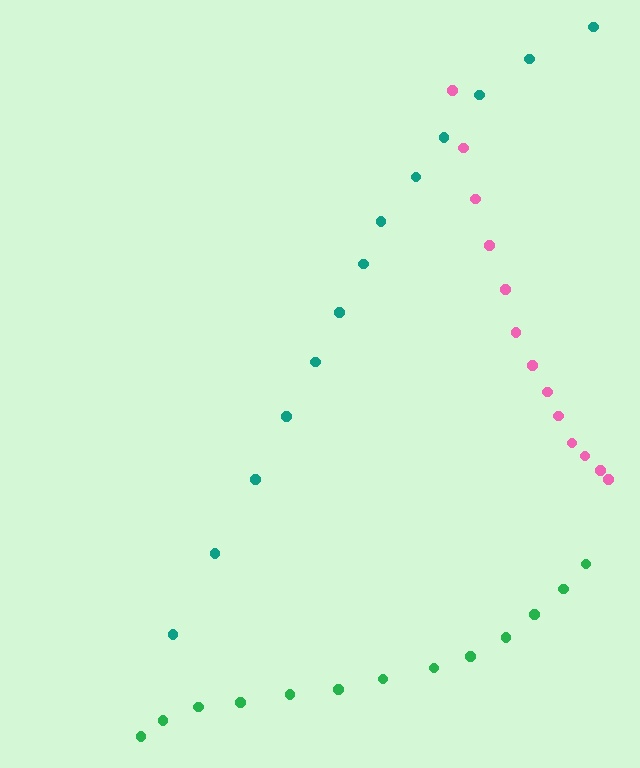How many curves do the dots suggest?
There are 3 distinct paths.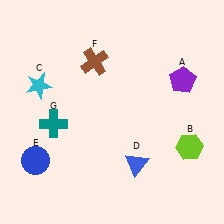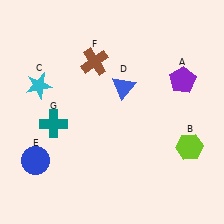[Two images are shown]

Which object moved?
The blue triangle (D) moved up.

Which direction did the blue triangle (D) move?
The blue triangle (D) moved up.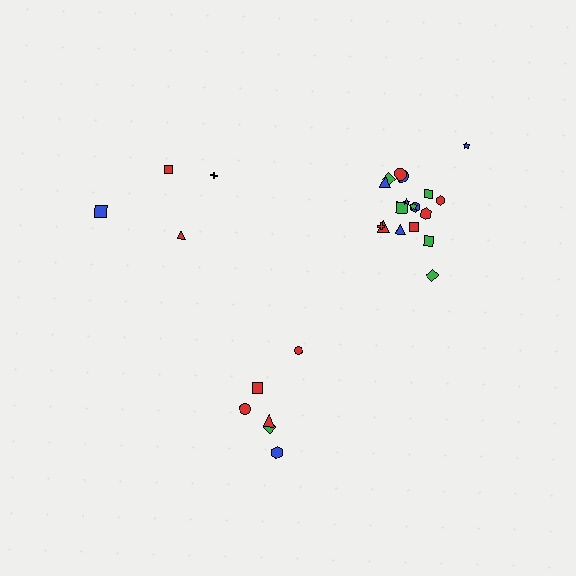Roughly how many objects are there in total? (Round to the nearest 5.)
Roughly 30 objects in total.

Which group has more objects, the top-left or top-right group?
The top-right group.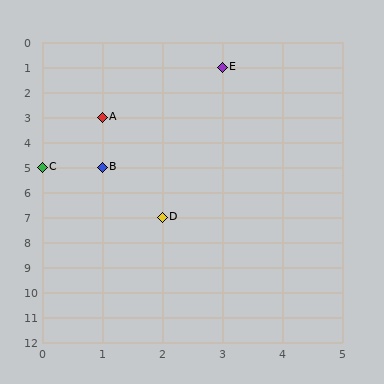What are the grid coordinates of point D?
Point D is at grid coordinates (2, 7).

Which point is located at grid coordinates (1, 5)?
Point B is at (1, 5).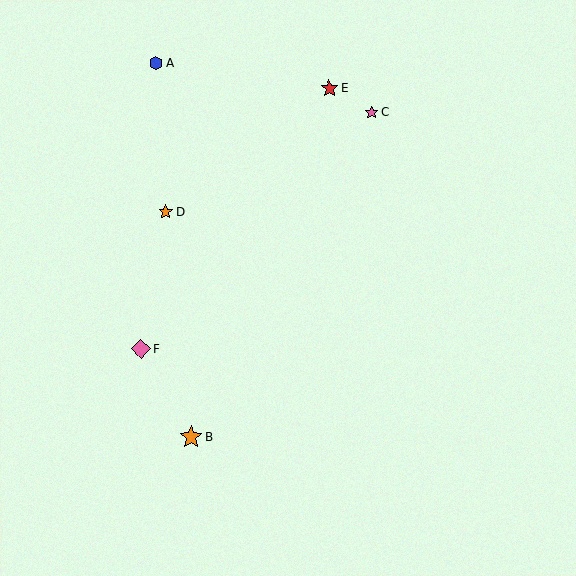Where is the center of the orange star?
The center of the orange star is at (191, 437).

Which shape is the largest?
The orange star (labeled B) is the largest.